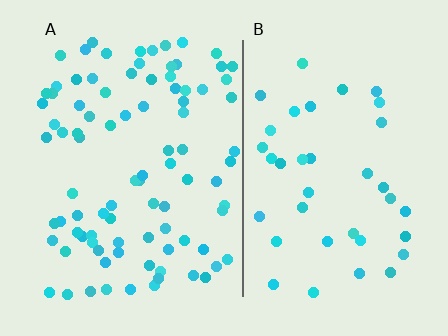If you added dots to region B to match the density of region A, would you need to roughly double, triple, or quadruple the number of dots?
Approximately double.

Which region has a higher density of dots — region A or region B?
A (the left).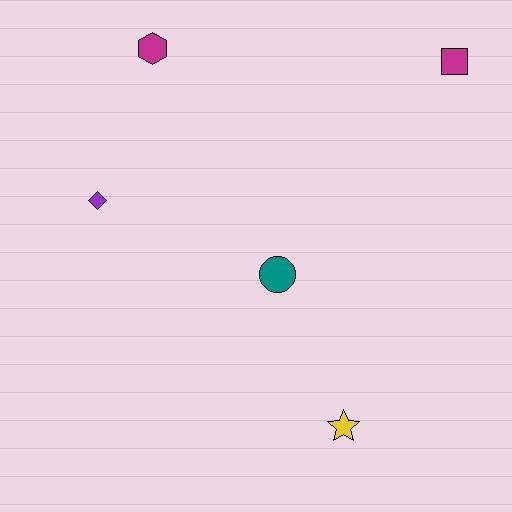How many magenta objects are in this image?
There are 2 magenta objects.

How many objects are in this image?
There are 5 objects.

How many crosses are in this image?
There are no crosses.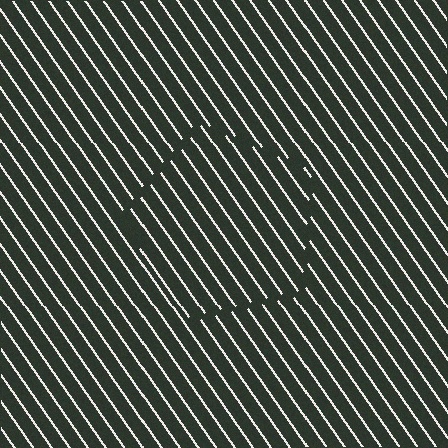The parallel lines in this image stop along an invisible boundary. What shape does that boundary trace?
An illusory pentagon. The interior of the shape contains the same grating, shifted by half a period — the contour is defined by the phase discontinuity where line-ends from the inner and outer gratings abut.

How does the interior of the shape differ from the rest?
The interior of the shape contains the same grating, shifted by half a period — the contour is defined by the phase discontinuity where line-ends from the inner and outer gratings abut.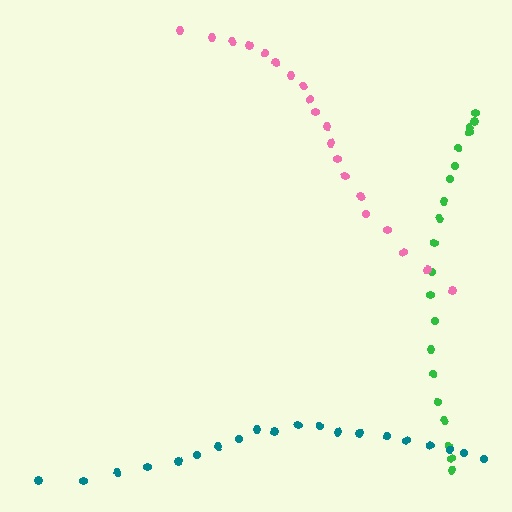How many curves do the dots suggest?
There are 3 distinct paths.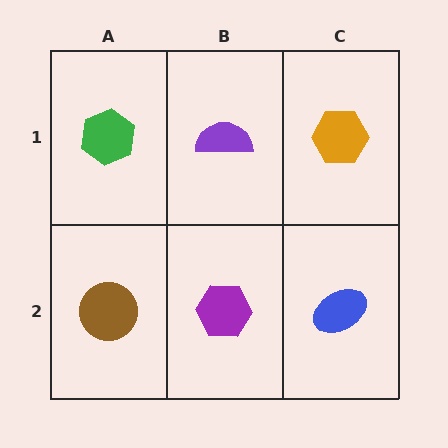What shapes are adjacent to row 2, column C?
An orange hexagon (row 1, column C), a purple hexagon (row 2, column B).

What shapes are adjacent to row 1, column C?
A blue ellipse (row 2, column C), a purple semicircle (row 1, column B).